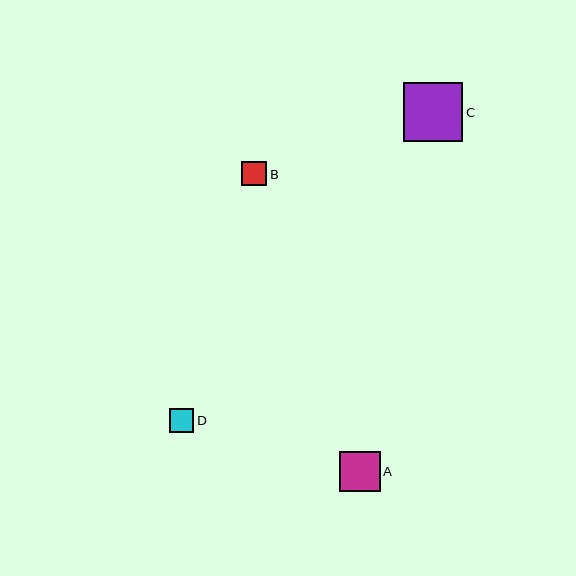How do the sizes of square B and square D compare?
Square B and square D are approximately the same size.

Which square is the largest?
Square C is the largest with a size of approximately 59 pixels.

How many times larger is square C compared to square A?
Square C is approximately 1.5 times the size of square A.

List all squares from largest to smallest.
From largest to smallest: C, A, B, D.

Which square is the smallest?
Square D is the smallest with a size of approximately 24 pixels.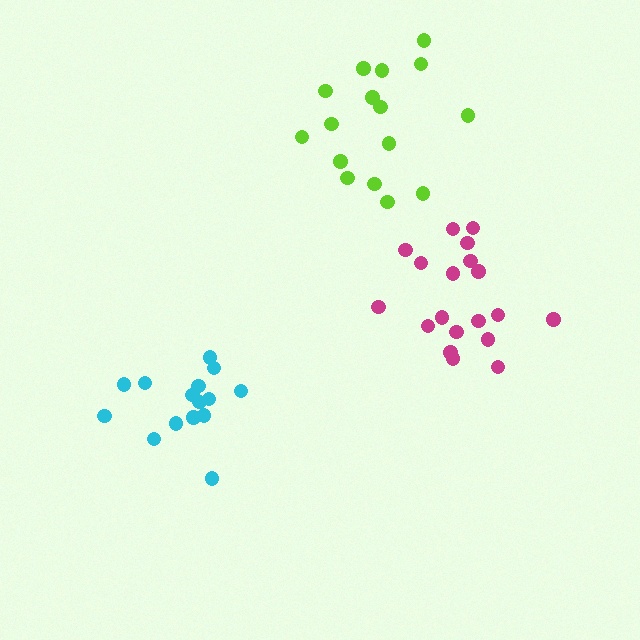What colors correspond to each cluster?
The clusters are colored: magenta, cyan, lime.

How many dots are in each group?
Group 1: 19 dots, Group 2: 15 dots, Group 3: 16 dots (50 total).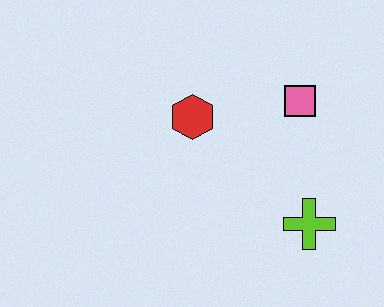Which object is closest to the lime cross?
The pink square is closest to the lime cross.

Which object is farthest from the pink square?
The lime cross is farthest from the pink square.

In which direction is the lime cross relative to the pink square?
The lime cross is below the pink square.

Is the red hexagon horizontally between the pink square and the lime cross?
No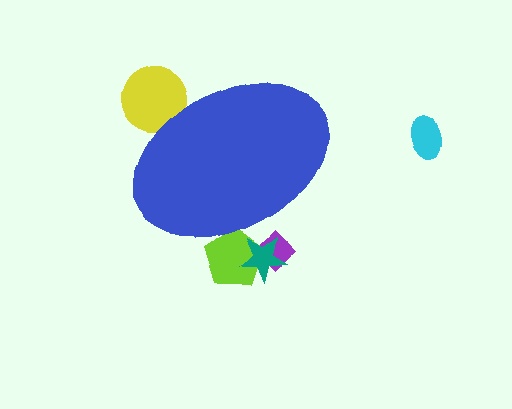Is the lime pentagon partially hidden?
Yes, the lime pentagon is partially hidden behind the blue ellipse.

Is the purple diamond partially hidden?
Yes, the purple diamond is partially hidden behind the blue ellipse.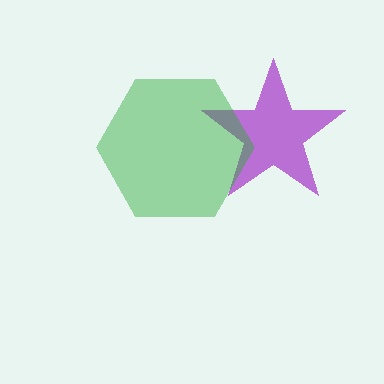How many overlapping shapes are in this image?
There are 2 overlapping shapes in the image.